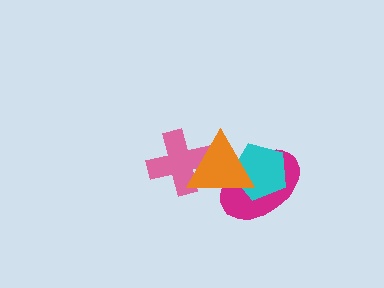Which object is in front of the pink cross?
The orange triangle is in front of the pink cross.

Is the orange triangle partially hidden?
No, no other shape covers it.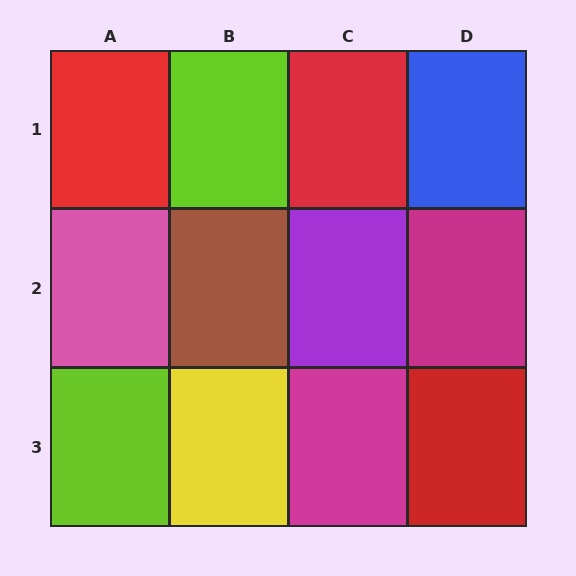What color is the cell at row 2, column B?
Brown.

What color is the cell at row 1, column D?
Blue.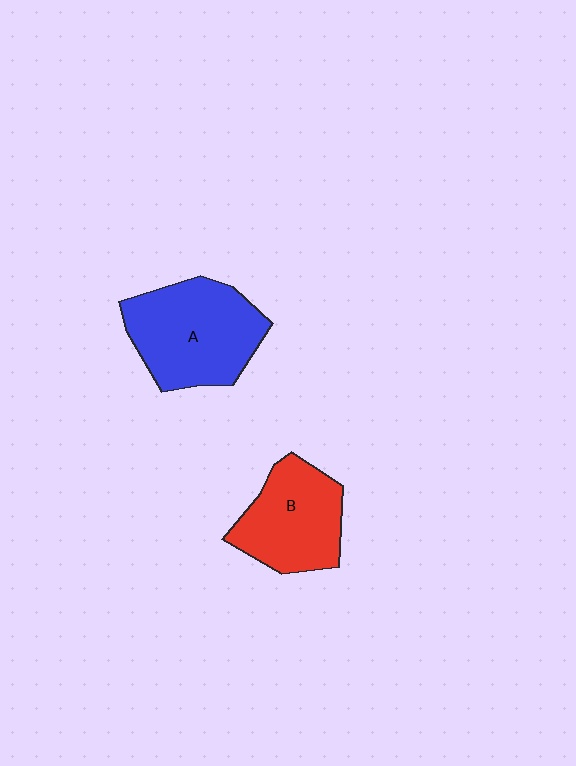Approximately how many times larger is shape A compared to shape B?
Approximately 1.3 times.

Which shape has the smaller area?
Shape B (red).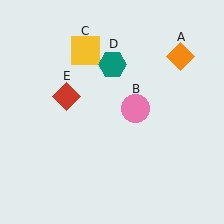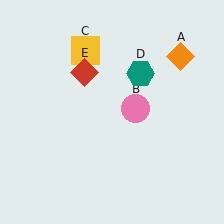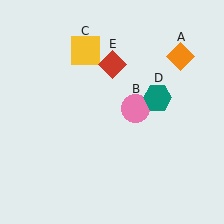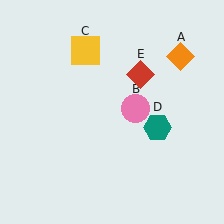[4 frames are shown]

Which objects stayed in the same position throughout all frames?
Orange diamond (object A) and pink circle (object B) and yellow square (object C) remained stationary.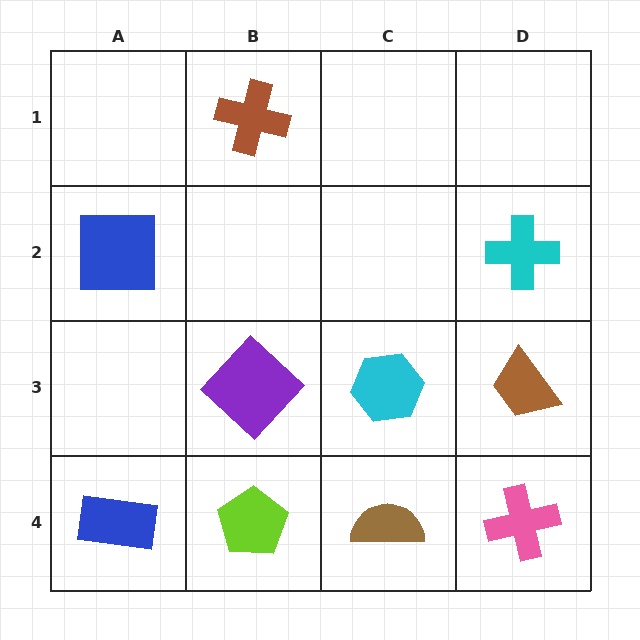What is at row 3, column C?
A cyan hexagon.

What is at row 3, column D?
A brown trapezoid.